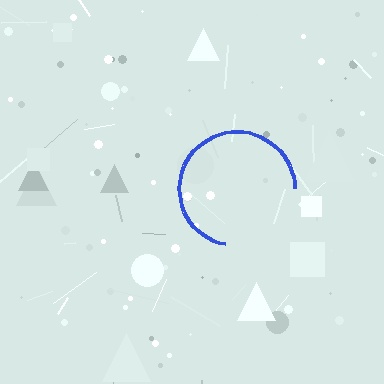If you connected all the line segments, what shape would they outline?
They would outline a circle.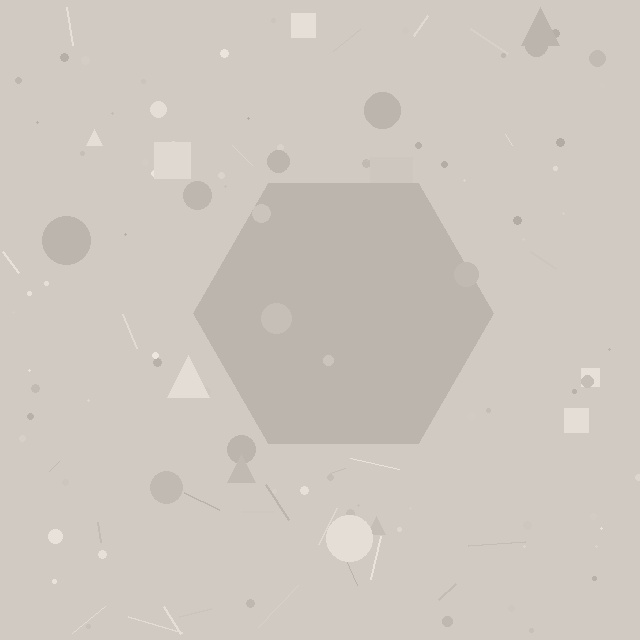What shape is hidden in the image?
A hexagon is hidden in the image.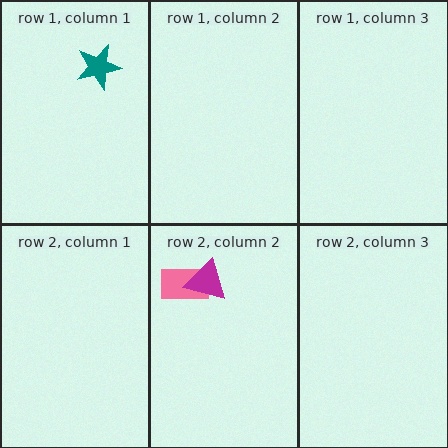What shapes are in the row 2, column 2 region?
The pink rectangle, the magenta triangle.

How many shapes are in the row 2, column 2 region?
2.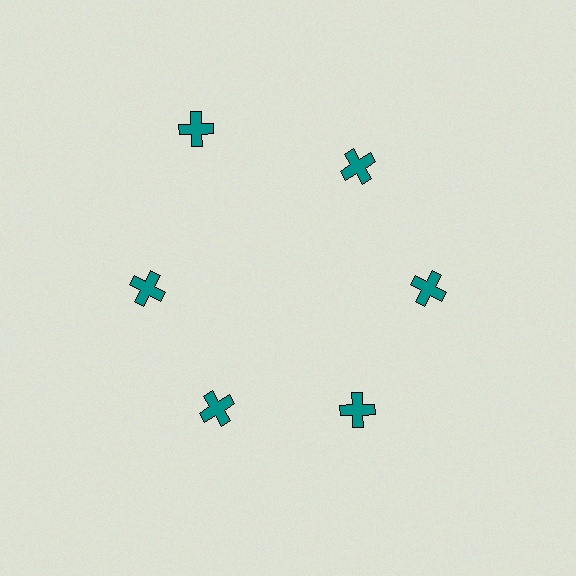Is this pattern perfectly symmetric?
No. The 6 teal crosses are arranged in a ring, but one element near the 11 o'clock position is pushed outward from the center, breaking the 6-fold rotational symmetry.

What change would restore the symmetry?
The symmetry would be restored by moving it inward, back onto the ring so that all 6 crosses sit at equal angles and equal distance from the center.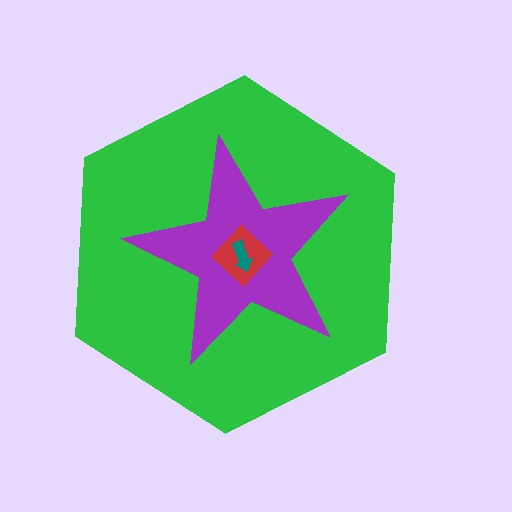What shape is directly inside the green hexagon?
The purple star.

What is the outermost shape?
The green hexagon.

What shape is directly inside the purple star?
The red diamond.